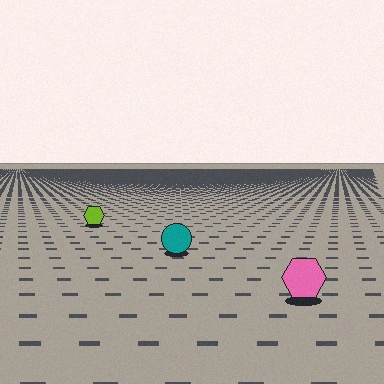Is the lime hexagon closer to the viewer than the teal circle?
No. The teal circle is closer — you can tell from the texture gradient: the ground texture is coarser near it.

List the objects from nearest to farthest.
From nearest to farthest: the pink hexagon, the teal circle, the lime hexagon.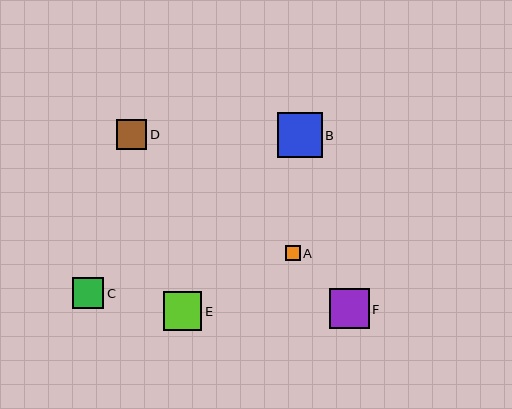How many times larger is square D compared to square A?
Square D is approximately 2.0 times the size of square A.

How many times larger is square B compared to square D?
Square B is approximately 1.5 times the size of square D.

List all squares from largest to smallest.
From largest to smallest: B, F, E, C, D, A.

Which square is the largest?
Square B is the largest with a size of approximately 45 pixels.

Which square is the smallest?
Square A is the smallest with a size of approximately 15 pixels.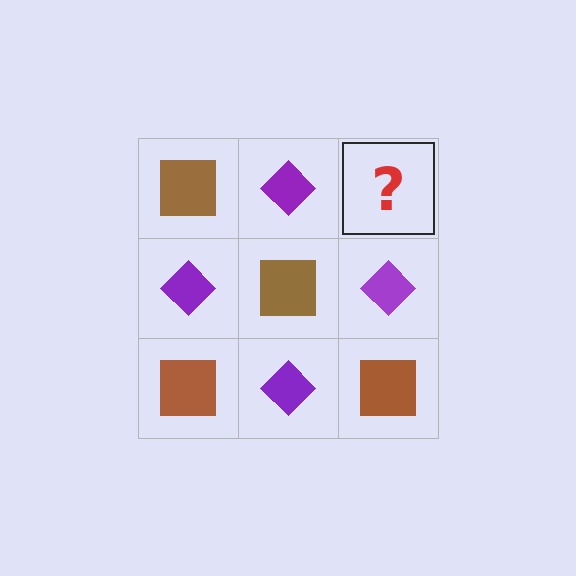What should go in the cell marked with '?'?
The missing cell should contain a brown square.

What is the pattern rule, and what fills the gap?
The rule is that it alternates brown square and purple diamond in a checkerboard pattern. The gap should be filled with a brown square.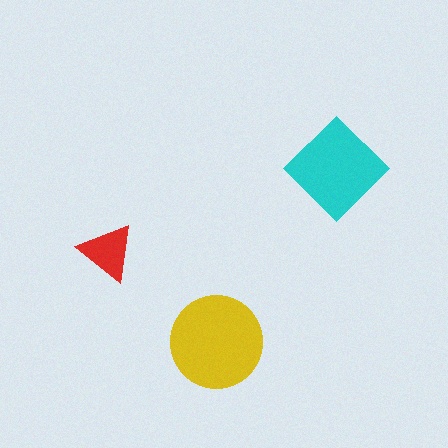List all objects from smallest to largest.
The red triangle, the cyan diamond, the yellow circle.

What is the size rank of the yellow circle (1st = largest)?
1st.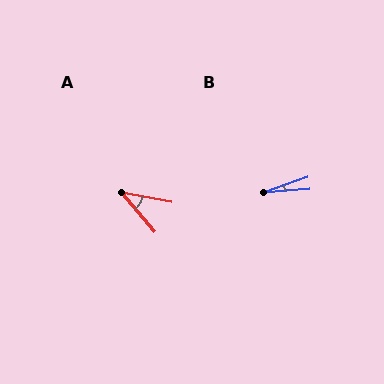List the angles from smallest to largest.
B (15°), A (40°).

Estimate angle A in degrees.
Approximately 40 degrees.